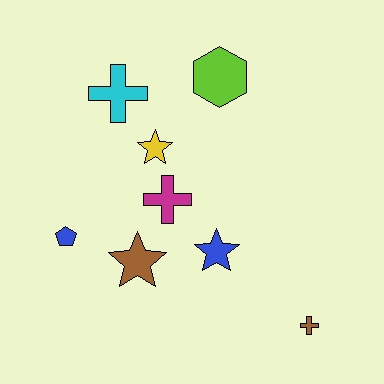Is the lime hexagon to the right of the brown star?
Yes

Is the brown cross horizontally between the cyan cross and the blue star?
No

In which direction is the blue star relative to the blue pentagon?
The blue star is to the right of the blue pentagon.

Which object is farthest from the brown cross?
The cyan cross is farthest from the brown cross.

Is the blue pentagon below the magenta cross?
Yes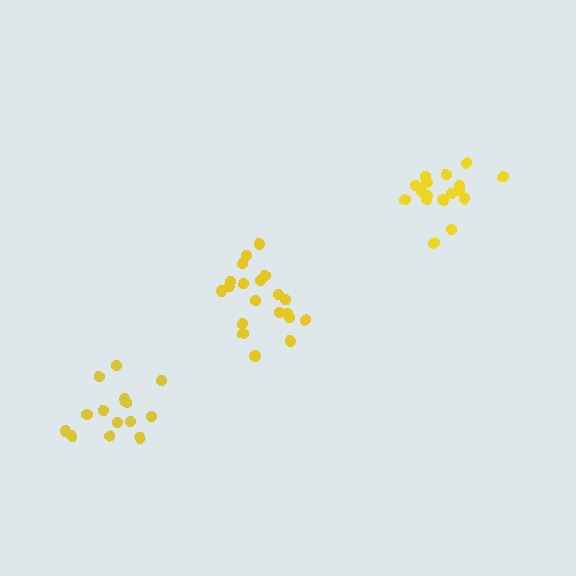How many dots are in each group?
Group 1: 20 dots, Group 2: 17 dots, Group 3: 14 dots (51 total).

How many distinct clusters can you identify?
There are 3 distinct clusters.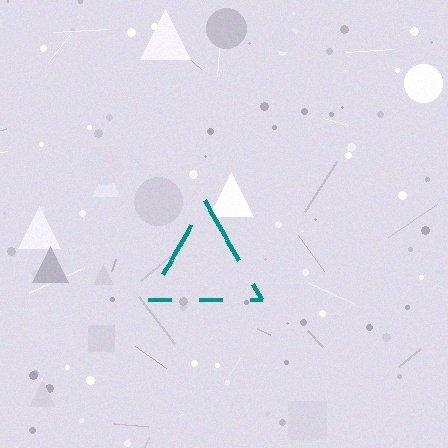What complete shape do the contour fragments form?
The contour fragments form a triangle.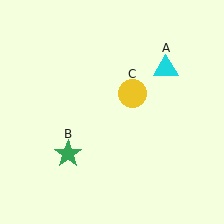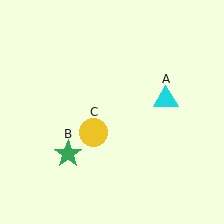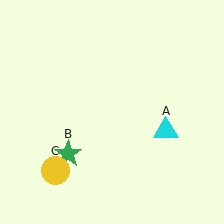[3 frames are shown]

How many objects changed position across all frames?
2 objects changed position: cyan triangle (object A), yellow circle (object C).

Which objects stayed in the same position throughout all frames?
Green star (object B) remained stationary.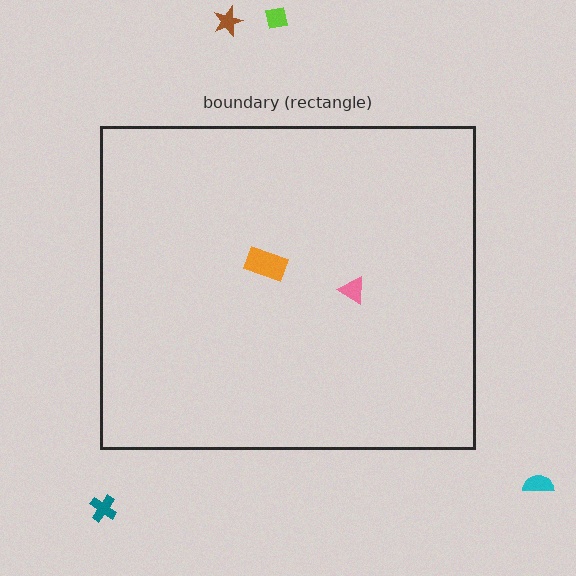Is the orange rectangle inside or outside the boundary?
Inside.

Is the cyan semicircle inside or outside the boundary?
Outside.